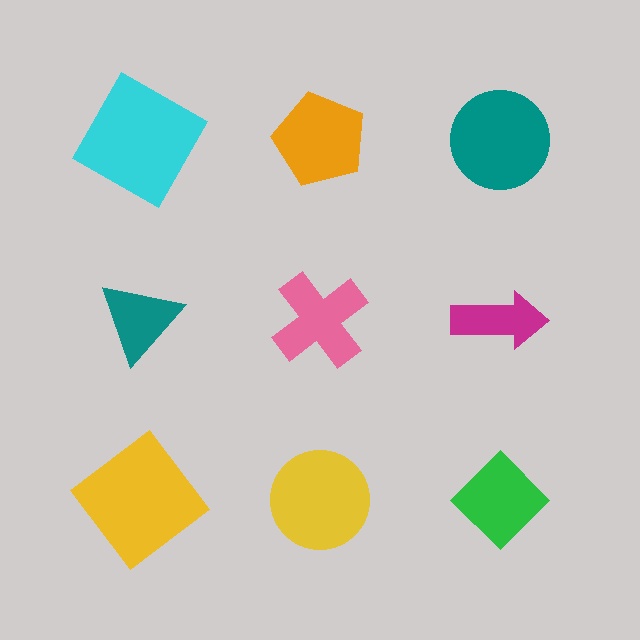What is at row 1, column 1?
A cyan square.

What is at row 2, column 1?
A teal triangle.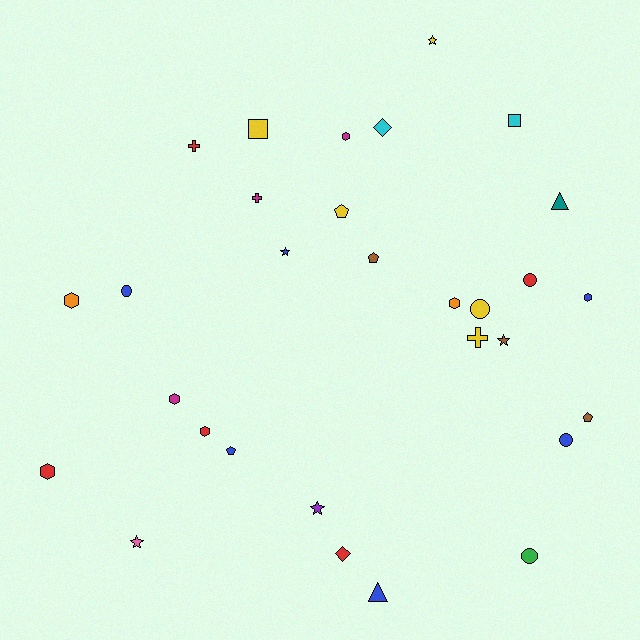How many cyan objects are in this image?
There are 2 cyan objects.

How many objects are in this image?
There are 30 objects.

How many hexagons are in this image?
There are 7 hexagons.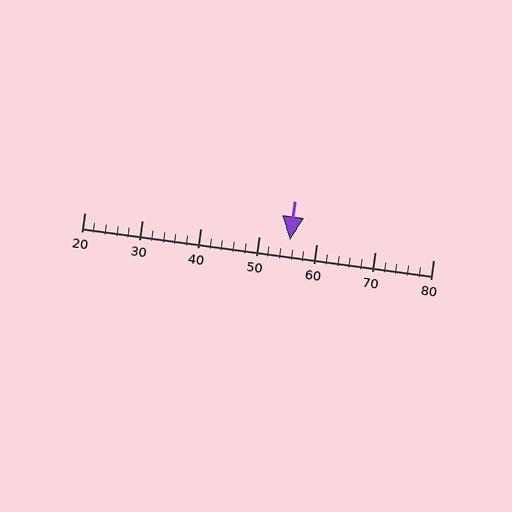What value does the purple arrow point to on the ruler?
The purple arrow points to approximately 55.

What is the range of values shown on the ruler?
The ruler shows values from 20 to 80.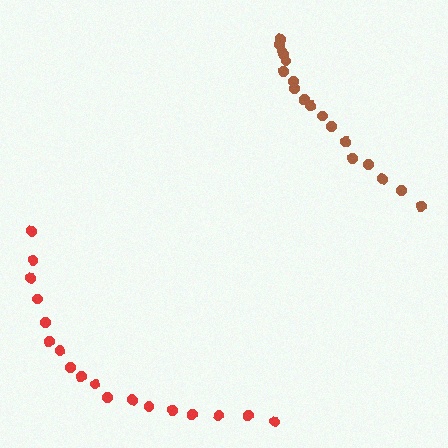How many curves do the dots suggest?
There are 2 distinct paths.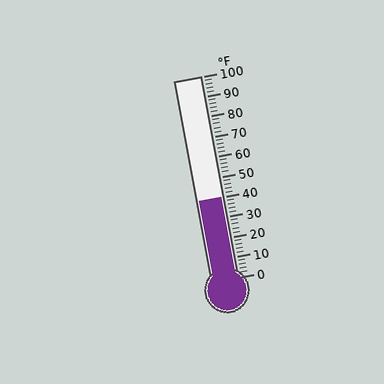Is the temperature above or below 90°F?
The temperature is below 90°F.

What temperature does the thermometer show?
The thermometer shows approximately 40°F.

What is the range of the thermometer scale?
The thermometer scale ranges from 0°F to 100°F.